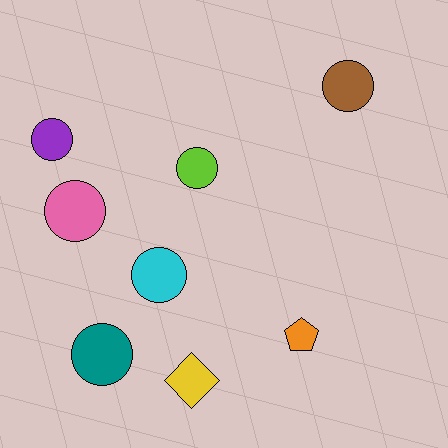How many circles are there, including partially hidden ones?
There are 6 circles.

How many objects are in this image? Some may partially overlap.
There are 8 objects.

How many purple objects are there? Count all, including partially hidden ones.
There is 1 purple object.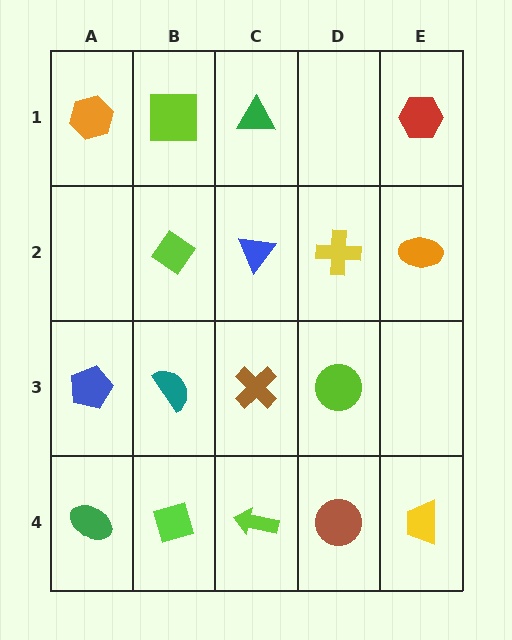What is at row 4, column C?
A lime arrow.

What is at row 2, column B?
A lime diamond.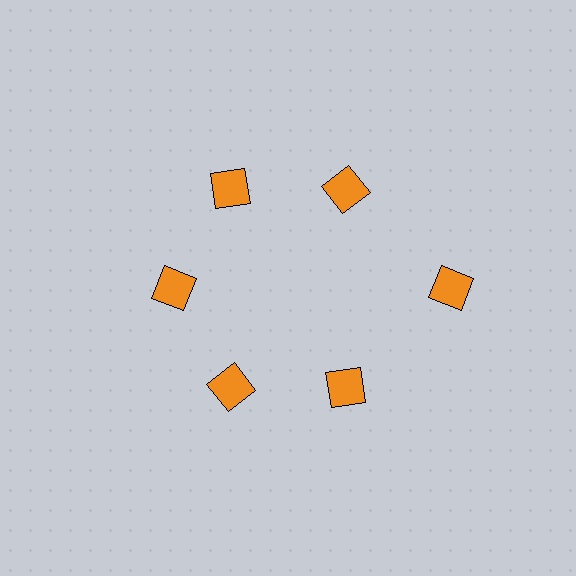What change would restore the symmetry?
The symmetry would be restored by moving it inward, back onto the ring so that all 6 diamonds sit at equal angles and equal distance from the center.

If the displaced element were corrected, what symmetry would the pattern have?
It would have 6-fold rotational symmetry — the pattern would map onto itself every 60 degrees.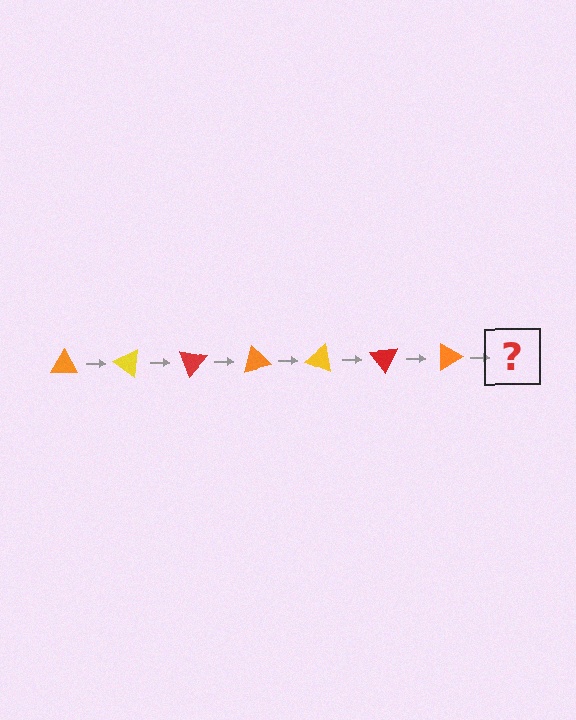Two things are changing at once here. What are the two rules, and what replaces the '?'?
The two rules are that it rotates 35 degrees each step and the color cycles through orange, yellow, and red. The '?' should be a yellow triangle, rotated 245 degrees from the start.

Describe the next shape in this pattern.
It should be a yellow triangle, rotated 245 degrees from the start.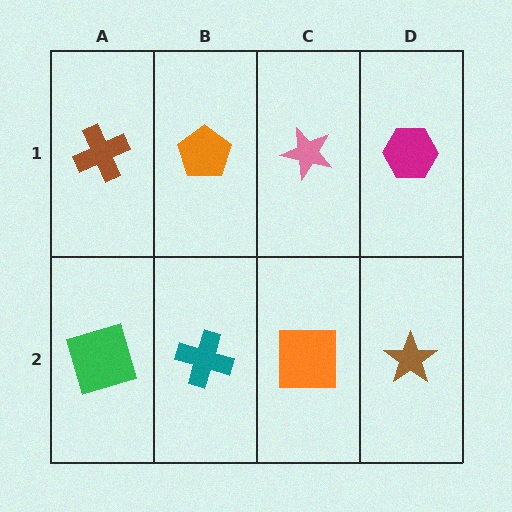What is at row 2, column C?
An orange square.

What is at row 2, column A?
A green square.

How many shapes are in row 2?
4 shapes.